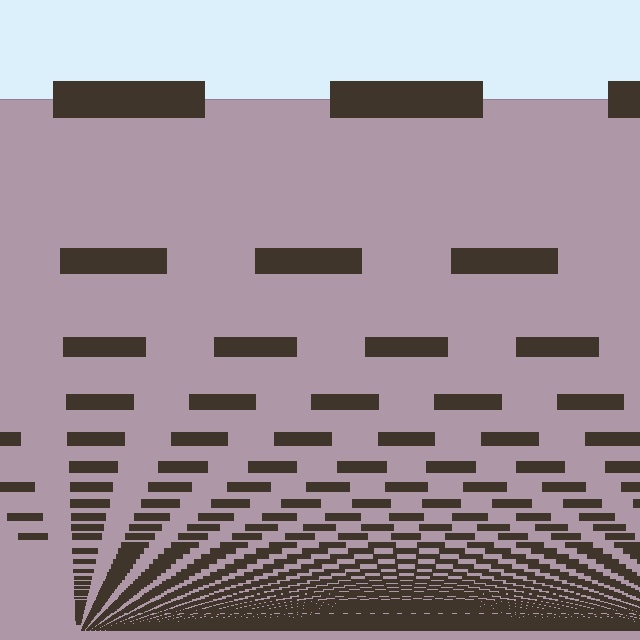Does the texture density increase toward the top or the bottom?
Density increases toward the bottom.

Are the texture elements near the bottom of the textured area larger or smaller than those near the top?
Smaller. The gradient is inverted — elements near the bottom are smaller and denser.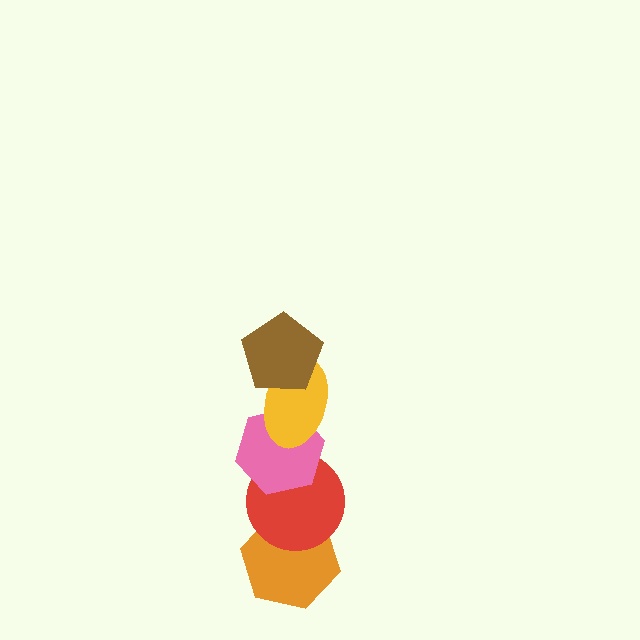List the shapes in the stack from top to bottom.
From top to bottom: the brown pentagon, the yellow ellipse, the pink hexagon, the red circle, the orange hexagon.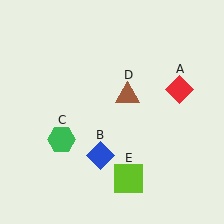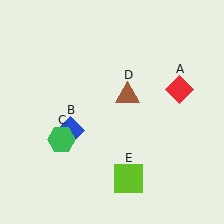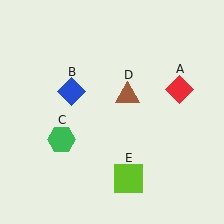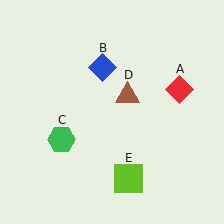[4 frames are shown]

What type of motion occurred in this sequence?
The blue diamond (object B) rotated clockwise around the center of the scene.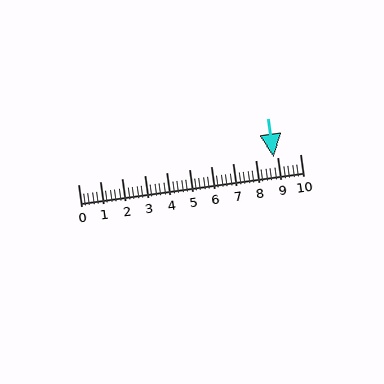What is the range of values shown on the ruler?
The ruler shows values from 0 to 10.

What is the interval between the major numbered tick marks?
The major tick marks are spaced 1 units apart.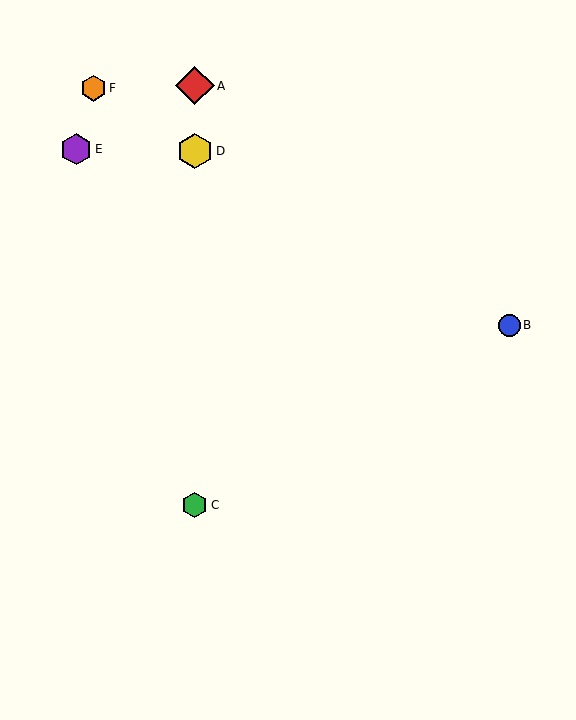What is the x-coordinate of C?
Object C is at x≈195.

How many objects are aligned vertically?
3 objects (A, C, D) are aligned vertically.